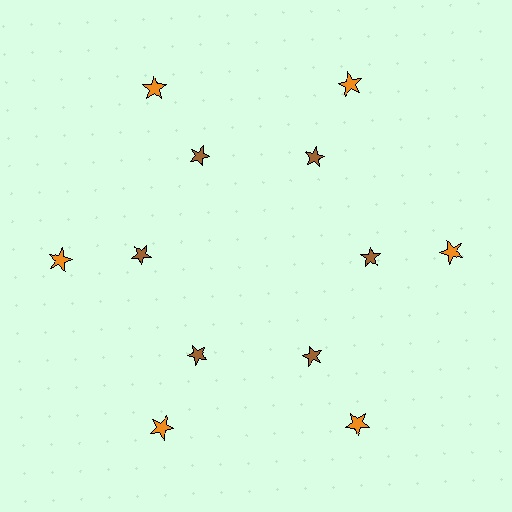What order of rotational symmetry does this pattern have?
This pattern has 6-fold rotational symmetry.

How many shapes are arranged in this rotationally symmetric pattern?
There are 12 shapes, arranged in 6 groups of 2.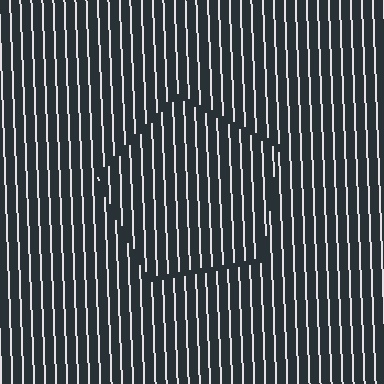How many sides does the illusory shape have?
5 sides — the line-ends trace a pentagon.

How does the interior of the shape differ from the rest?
The interior of the shape contains the same grating, shifted by half a period — the contour is defined by the phase discontinuity where line-ends from the inner and outer gratings abut.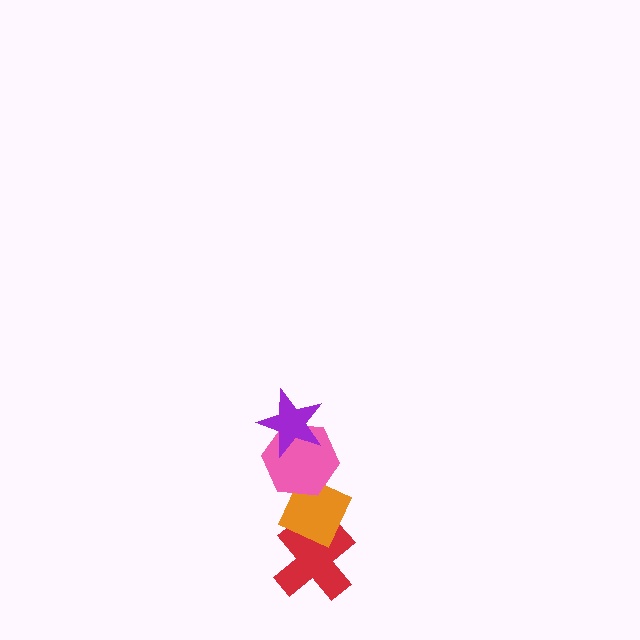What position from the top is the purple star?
The purple star is 1st from the top.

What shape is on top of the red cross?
The orange diamond is on top of the red cross.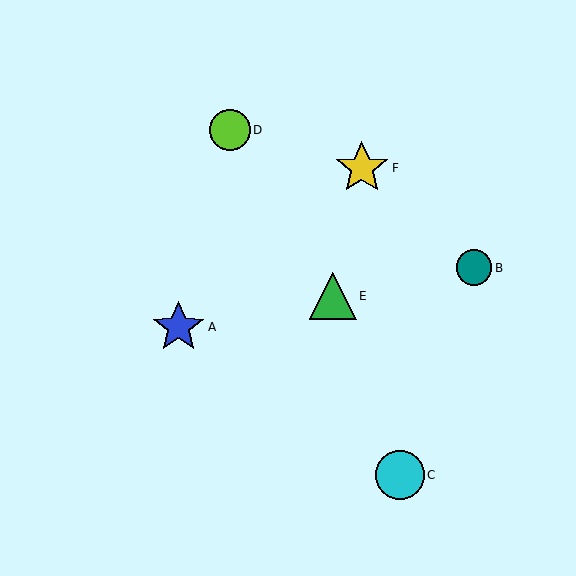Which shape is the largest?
The yellow star (labeled F) is the largest.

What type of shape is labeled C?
Shape C is a cyan circle.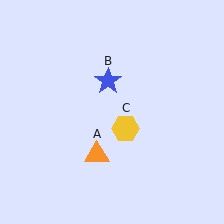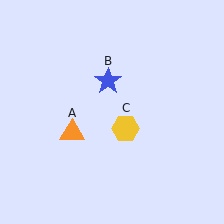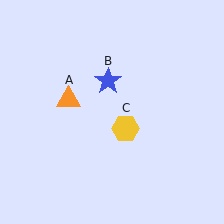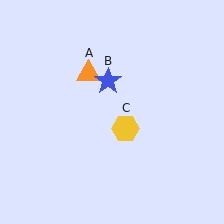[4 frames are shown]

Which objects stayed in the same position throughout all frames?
Blue star (object B) and yellow hexagon (object C) remained stationary.